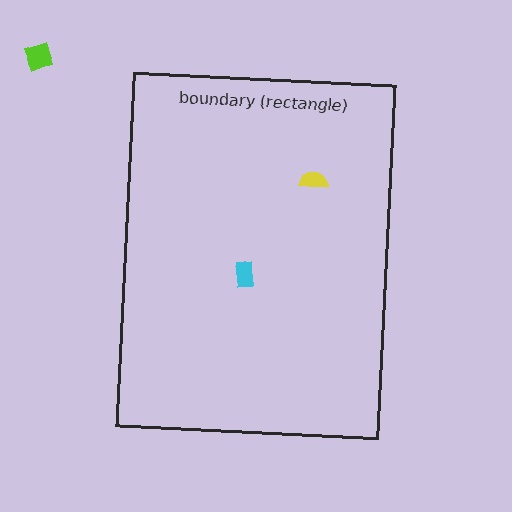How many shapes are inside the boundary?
2 inside, 1 outside.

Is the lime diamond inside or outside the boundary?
Outside.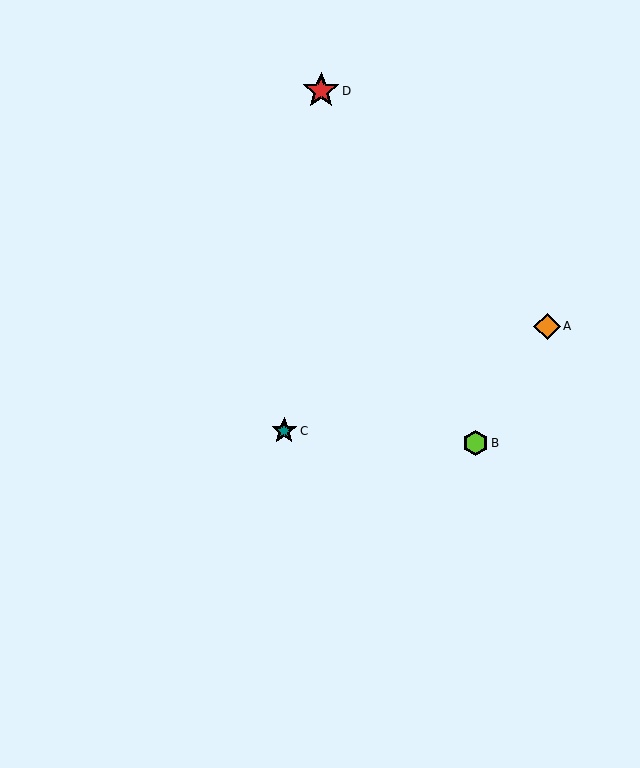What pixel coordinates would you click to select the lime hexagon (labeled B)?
Click at (475, 443) to select the lime hexagon B.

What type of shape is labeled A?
Shape A is an orange diamond.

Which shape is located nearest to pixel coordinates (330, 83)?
The red star (labeled D) at (321, 91) is nearest to that location.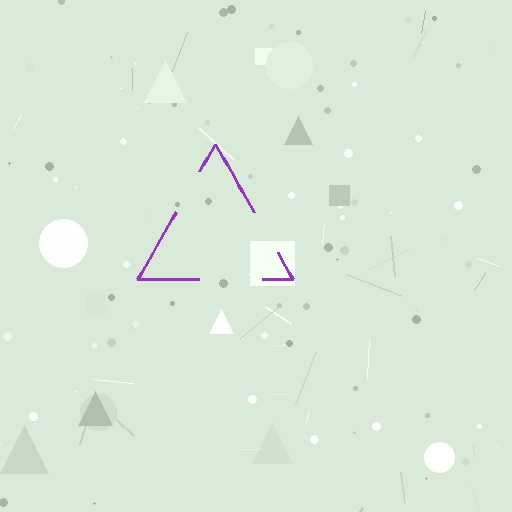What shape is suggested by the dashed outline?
The dashed outline suggests a triangle.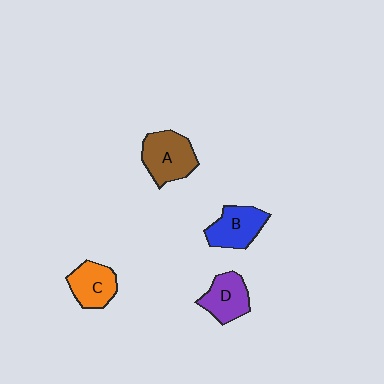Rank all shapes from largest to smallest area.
From largest to smallest: A (brown), B (blue), D (purple), C (orange).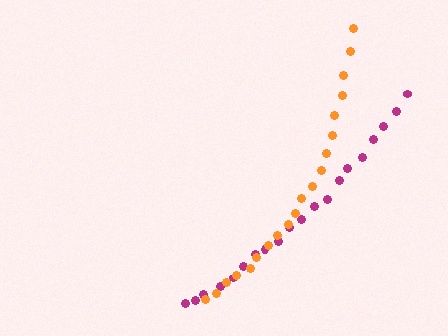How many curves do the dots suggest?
There are 2 distinct paths.